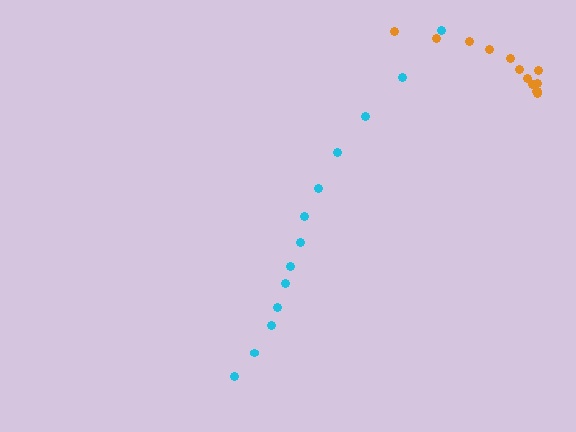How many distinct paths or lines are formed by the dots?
There are 2 distinct paths.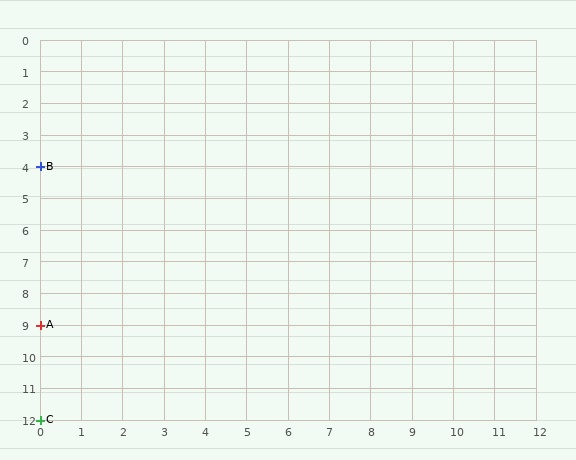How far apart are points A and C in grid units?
Points A and C are 3 rows apart.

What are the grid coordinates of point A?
Point A is at grid coordinates (0, 9).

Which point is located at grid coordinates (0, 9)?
Point A is at (0, 9).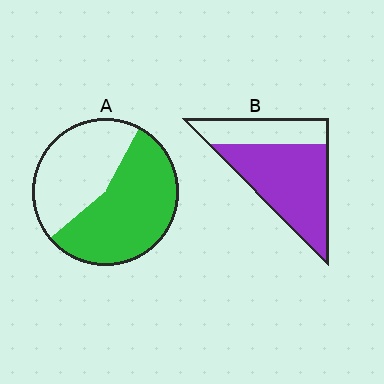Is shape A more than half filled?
Yes.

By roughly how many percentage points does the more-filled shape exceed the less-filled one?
By roughly 10 percentage points (B over A).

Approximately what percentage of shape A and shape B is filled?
A is approximately 55% and B is approximately 70%.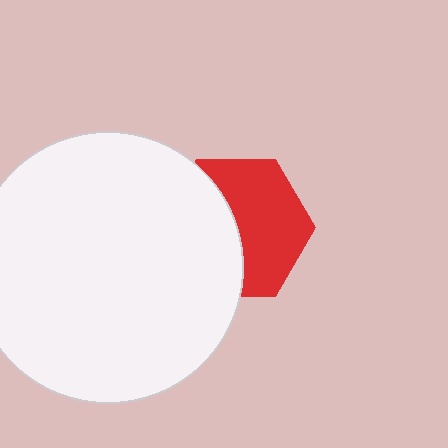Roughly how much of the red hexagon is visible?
About half of it is visible (roughly 54%).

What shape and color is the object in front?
The object in front is a white circle.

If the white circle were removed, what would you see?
You would see the complete red hexagon.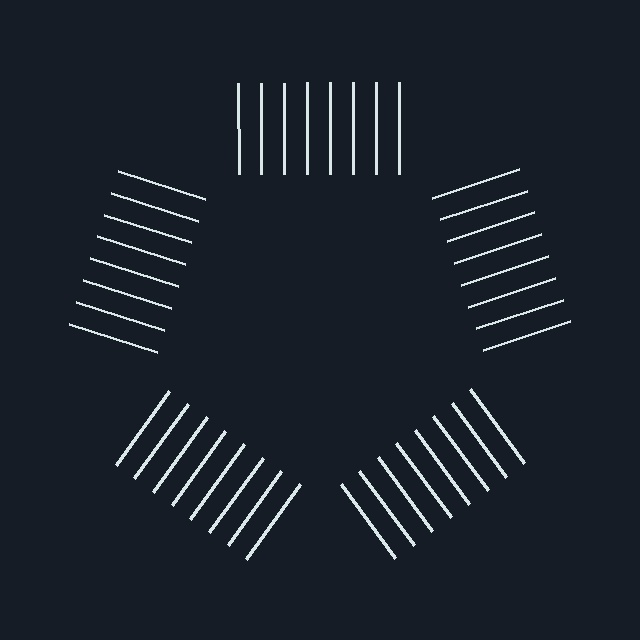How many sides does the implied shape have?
5 sides — the line-ends trace a pentagon.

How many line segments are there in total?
40 — 8 along each of the 5 edges.